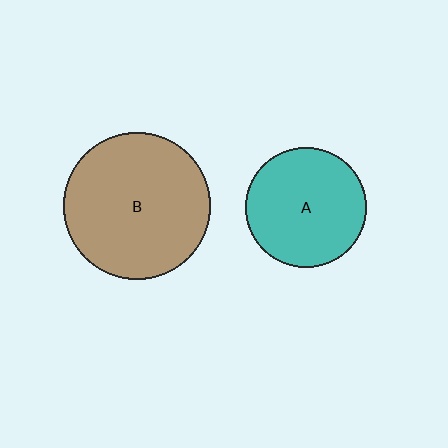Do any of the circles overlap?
No, none of the circles overlap.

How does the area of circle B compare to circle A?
Approximately 1.5 times.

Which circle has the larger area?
Circle B (brown).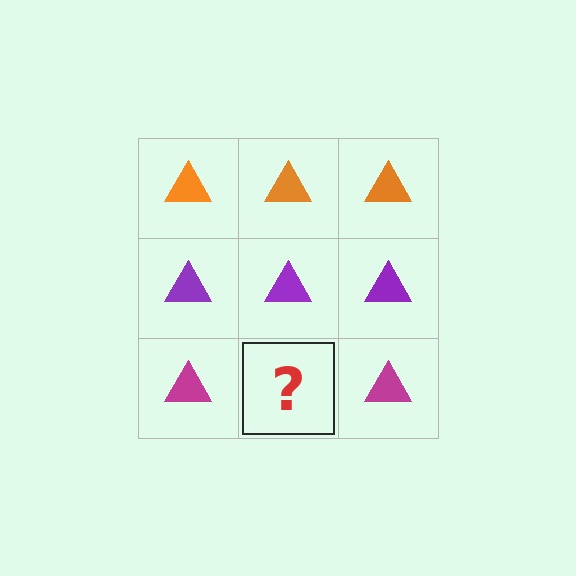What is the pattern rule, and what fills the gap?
The rule is that each row has a consistent color. The gap should be filled with a magenta triangle.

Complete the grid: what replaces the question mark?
The question mark should be replaced with a magenta triangle.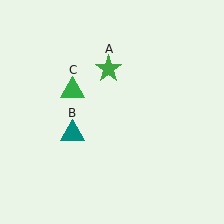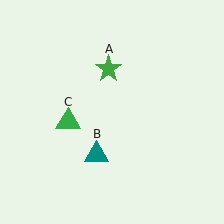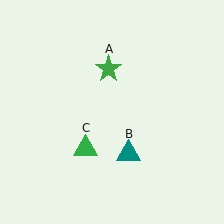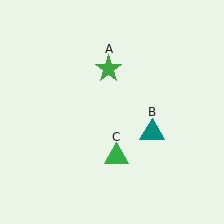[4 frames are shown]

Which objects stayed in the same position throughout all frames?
Green star (object A) remained stationary.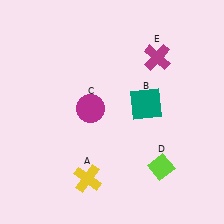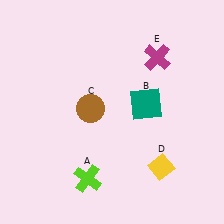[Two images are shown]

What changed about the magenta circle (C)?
In Image 1, C is magenta. In Image 2, it changed to brown.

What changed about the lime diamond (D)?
In Image 1, D is lime. In Image 2, it changed to yellow.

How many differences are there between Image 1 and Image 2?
There are 3 differences between the two images.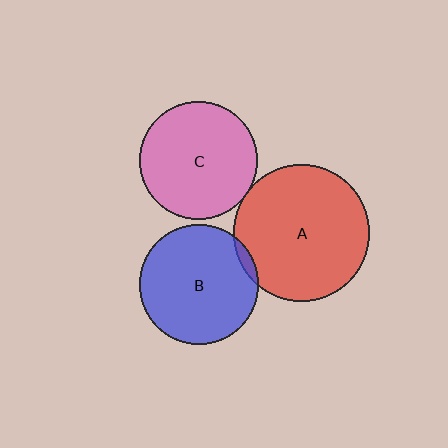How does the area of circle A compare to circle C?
Approximately 1.4 times.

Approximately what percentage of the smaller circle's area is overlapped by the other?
Approximately 5%.